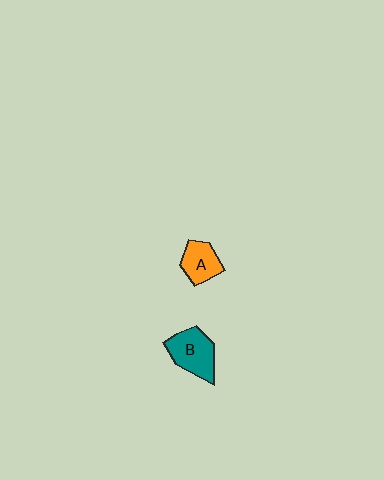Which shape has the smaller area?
Shape A (orange).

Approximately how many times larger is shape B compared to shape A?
Approximately 1.4 times.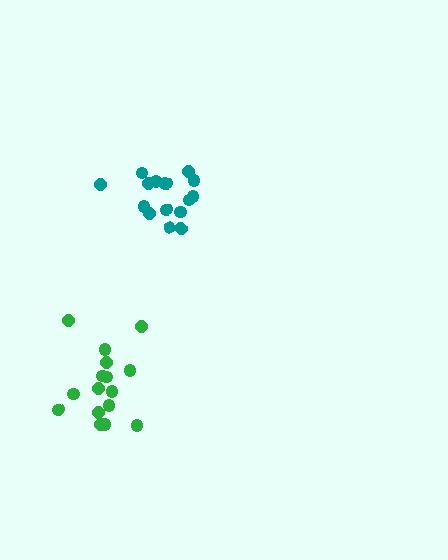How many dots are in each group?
Group 1: 16 dots, Group 2: 16 dots (32 total).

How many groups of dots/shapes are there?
There are 2 groups.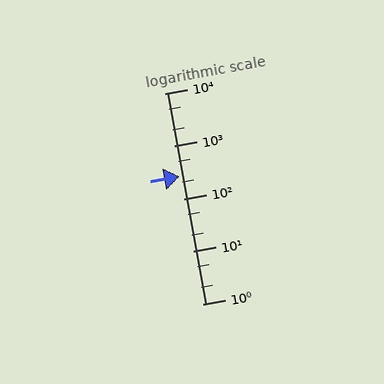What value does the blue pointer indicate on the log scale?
The pointer indicates approximately 260.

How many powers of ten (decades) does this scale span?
The scale spans 4 decades, from 1 to 10000.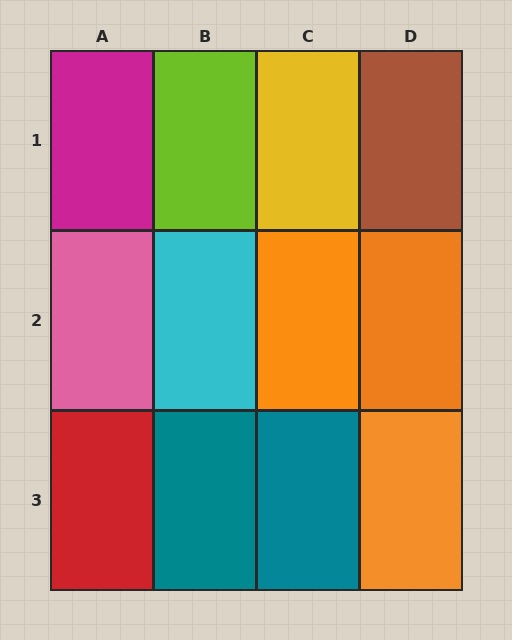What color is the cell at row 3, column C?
Teal.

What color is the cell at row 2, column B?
Cyan.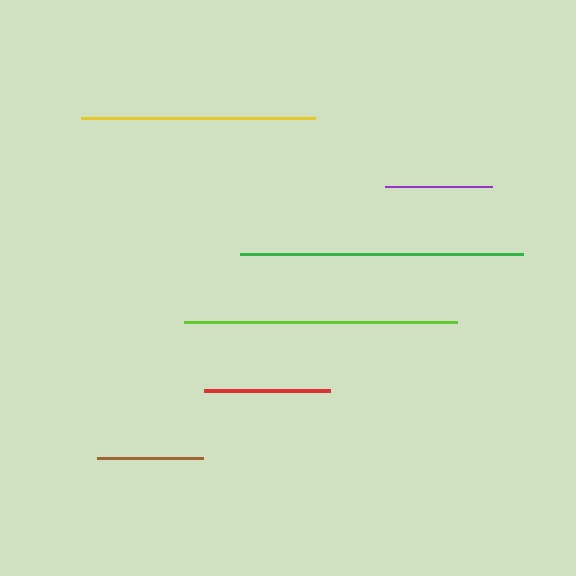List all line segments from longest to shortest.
From longest to shortest: green, lime, yellow, red, purple, brown.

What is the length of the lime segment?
The lime segment is approximately 273 pixels long.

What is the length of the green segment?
The green segment is approximately 283 pixels long.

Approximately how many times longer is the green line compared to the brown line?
The green line is approximately 2.7 times the length of the brown line.